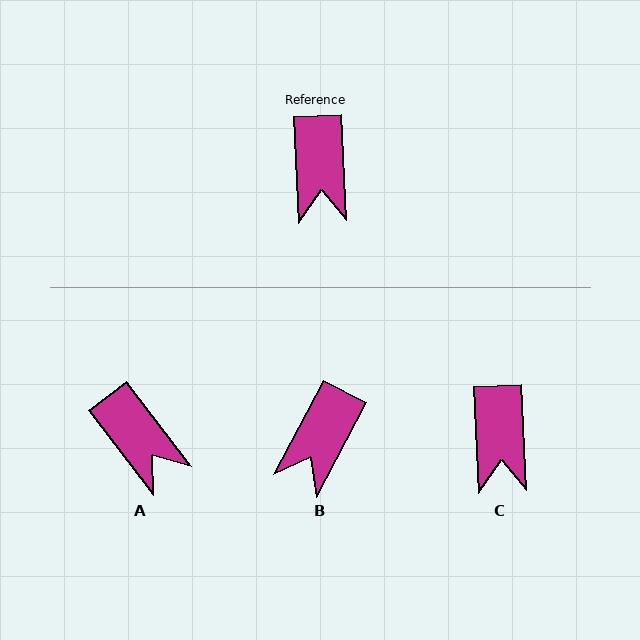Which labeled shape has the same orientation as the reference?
C.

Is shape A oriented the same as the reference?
No, it is off by about 34 degrees.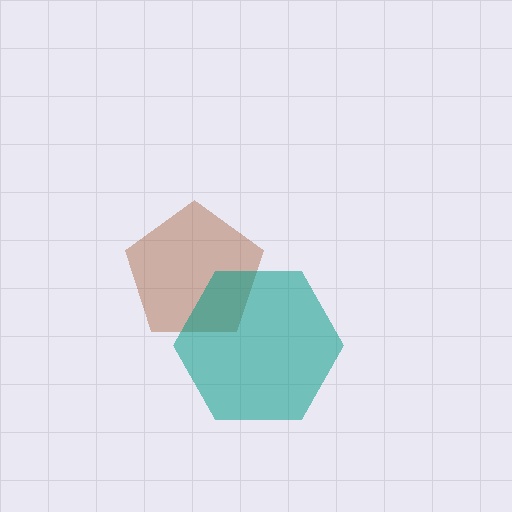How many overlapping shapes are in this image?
There are 2 overlapping shapes in the image.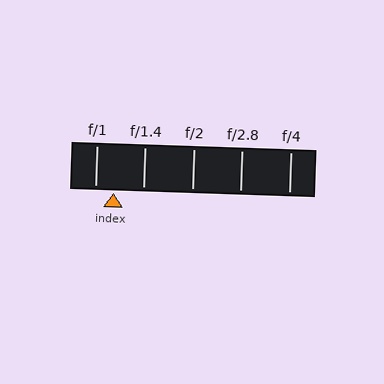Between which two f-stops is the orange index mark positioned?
The index mark is between f/1 and f/1.4.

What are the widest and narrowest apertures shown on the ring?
The widest aperture shown is f/1 and the narrowest is f/4.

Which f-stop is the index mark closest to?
The index mark is closest to f/1.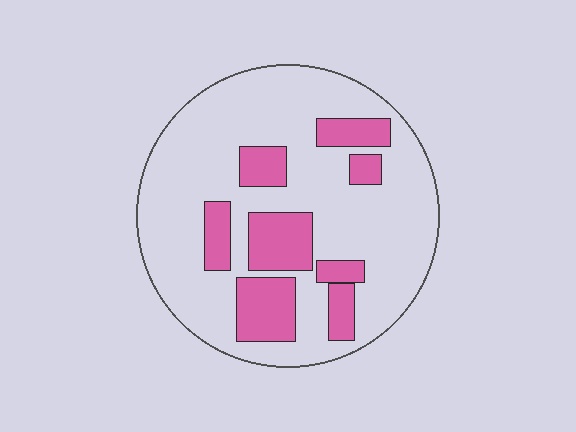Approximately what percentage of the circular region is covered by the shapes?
Approximately 25%.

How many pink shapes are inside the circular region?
8.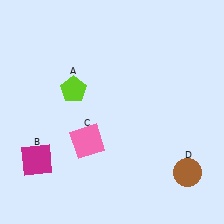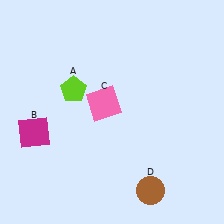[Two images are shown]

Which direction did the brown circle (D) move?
The brown circle (D) moved left.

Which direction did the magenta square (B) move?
The magenta square (B) moved up.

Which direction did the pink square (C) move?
The pink square (C) moved up.